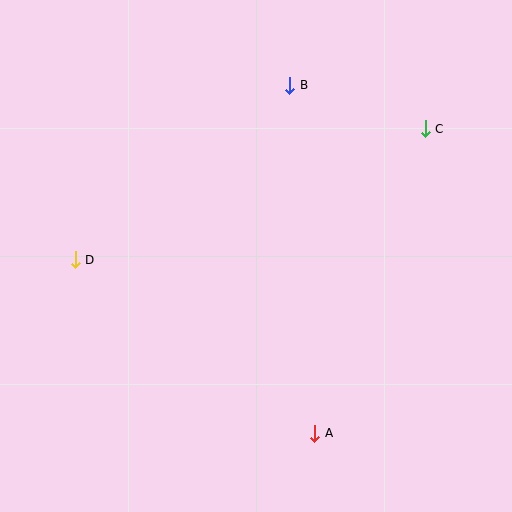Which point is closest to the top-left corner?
Point D is closest to the top-left corner.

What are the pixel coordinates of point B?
Point B is at (290, 85).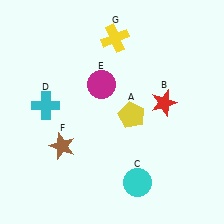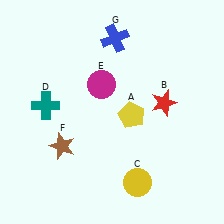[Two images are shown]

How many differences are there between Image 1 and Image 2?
There are 3 differences between the two images.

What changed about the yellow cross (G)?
In Image 1, G is yellow. In Image 2, it changed to blue.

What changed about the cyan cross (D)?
In Image 1, D is cyan. In Image 2, it changed to teal.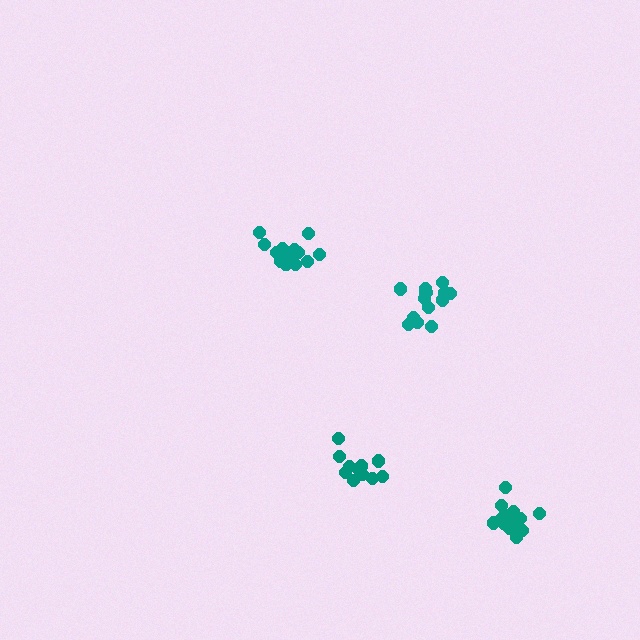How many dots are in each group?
Group 1: 13 dots, Group 2: 15 dots, Group 3: 15 dots, Group 4: 12 dots (55 total).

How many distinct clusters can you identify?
There are 4 distinct clusters.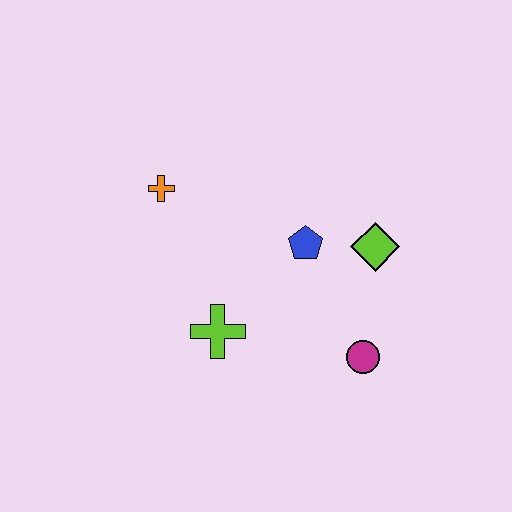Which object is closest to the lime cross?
The blue pentagon is closest to the lime cross.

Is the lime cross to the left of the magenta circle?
Yes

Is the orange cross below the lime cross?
No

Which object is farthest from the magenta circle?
The orange cross is farthest from the magenta circle.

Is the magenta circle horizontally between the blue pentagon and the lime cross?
No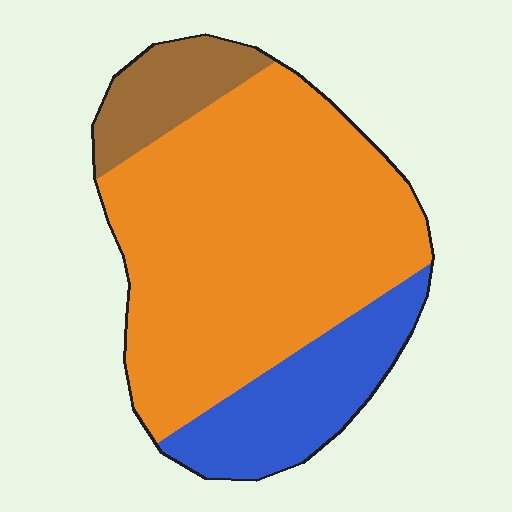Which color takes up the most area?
Orange, at roughly 70%.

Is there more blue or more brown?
Blue.